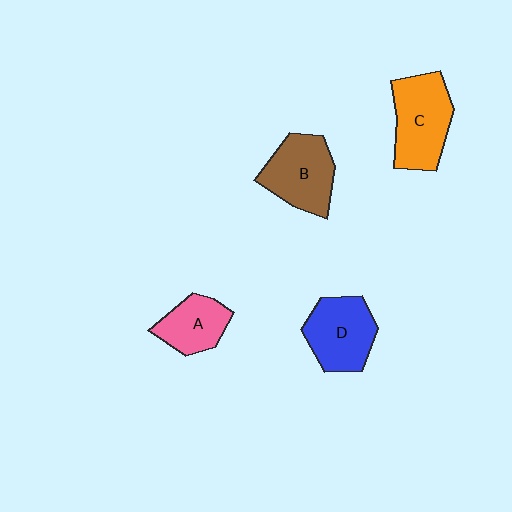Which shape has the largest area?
Shape C (orange).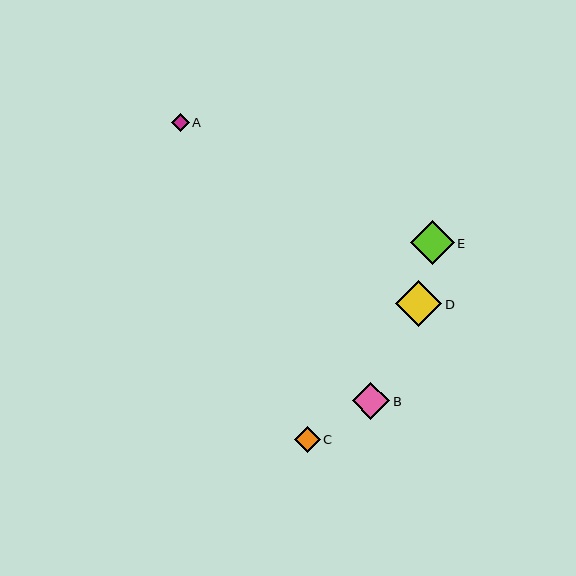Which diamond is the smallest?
Diamond A is the smallest with a size of approximately 17 pixels.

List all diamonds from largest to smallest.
From largest to smallest: D, E, B, C, A.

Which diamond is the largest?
Diamond D is the largest with a size of approximately 46 pixels.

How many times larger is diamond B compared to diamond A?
Diamond B is approximately 2.2 times the size of diamond A.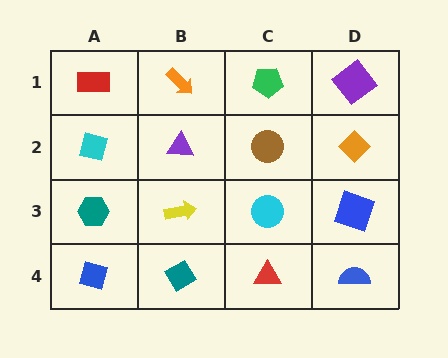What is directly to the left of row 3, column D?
A cyan circle.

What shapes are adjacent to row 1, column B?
A purple triangle (row 2, column B), a red rectangle (row 1, column A), a green pentagon (row 1, column C).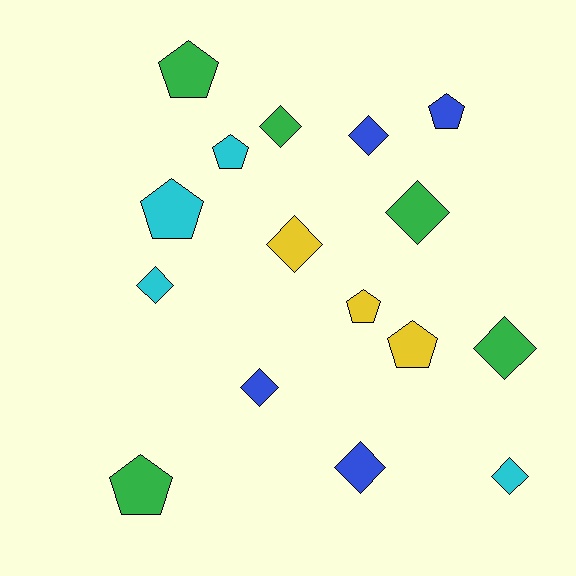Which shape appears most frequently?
Diamond, with 9 objects.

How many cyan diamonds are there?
There are 2 cyan diamonds.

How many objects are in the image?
There are 16 objects.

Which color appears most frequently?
Green, with 5 objects.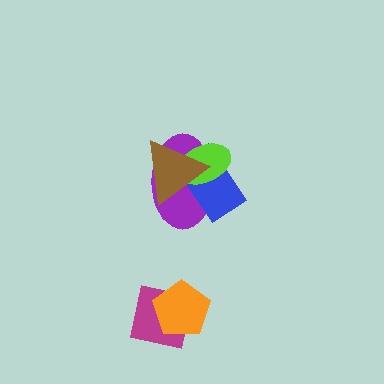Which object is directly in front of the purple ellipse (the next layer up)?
The blue rectangle is directly in front of the purple ellipse.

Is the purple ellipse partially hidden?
Yes, it is partially covered by another shape.